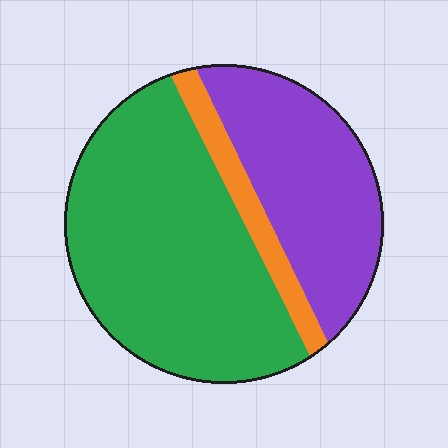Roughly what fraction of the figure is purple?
Purple covers 33% of the figure.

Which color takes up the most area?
Green, at roughly 55%.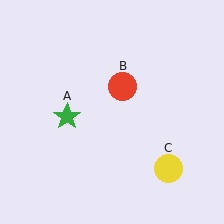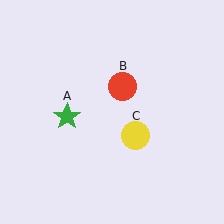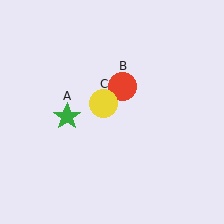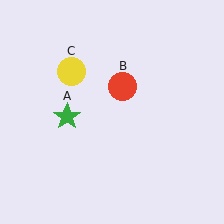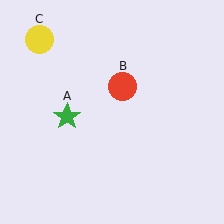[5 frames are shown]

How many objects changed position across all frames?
1 object changed position: yellow circle (object C).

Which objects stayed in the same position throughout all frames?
Green star (object A) and red circle (object B) remained stationary.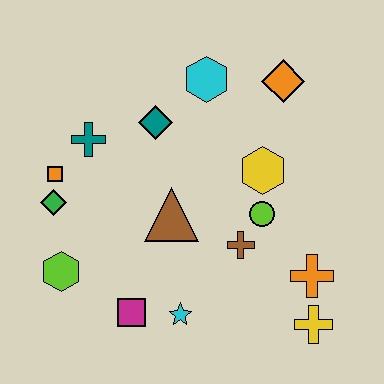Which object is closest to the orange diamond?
The cyan hexagon is closest to the orange diamond.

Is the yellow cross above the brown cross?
No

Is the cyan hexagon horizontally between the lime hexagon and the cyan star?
No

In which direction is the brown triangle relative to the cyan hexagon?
The brown triangle is below the cyan hexagon.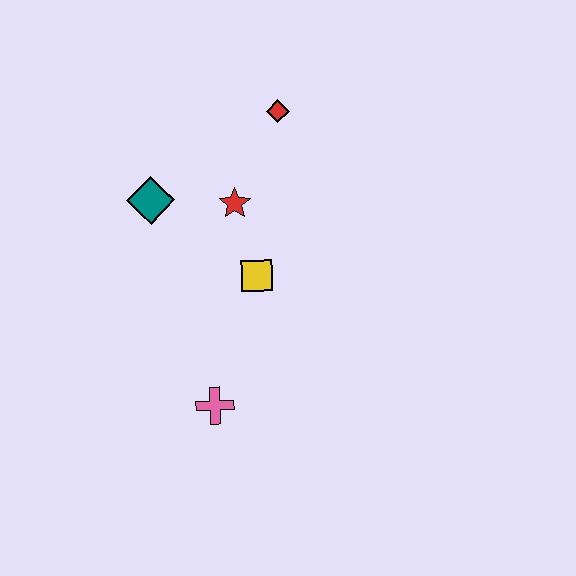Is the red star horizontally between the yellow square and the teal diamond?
Yes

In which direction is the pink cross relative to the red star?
The pink cross is below the red star.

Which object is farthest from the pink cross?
The red diamond is farthest from the pink cross.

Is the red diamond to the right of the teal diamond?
Yes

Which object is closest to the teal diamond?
The red star is closest to the teal diamond.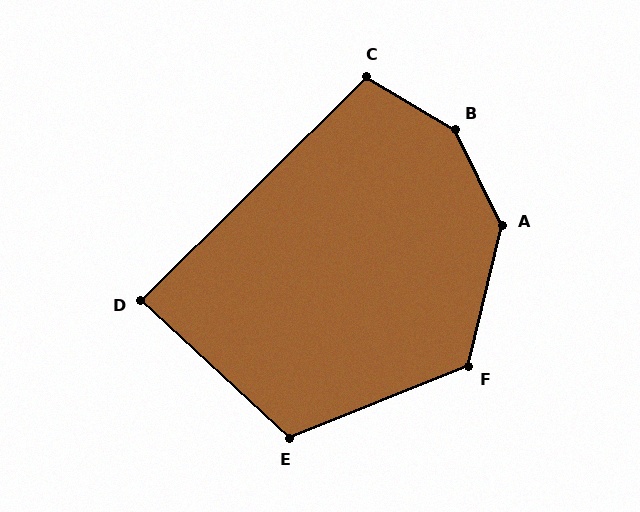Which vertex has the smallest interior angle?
D, at approximately 87 degrees.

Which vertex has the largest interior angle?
B, at approximately 147 degrees.